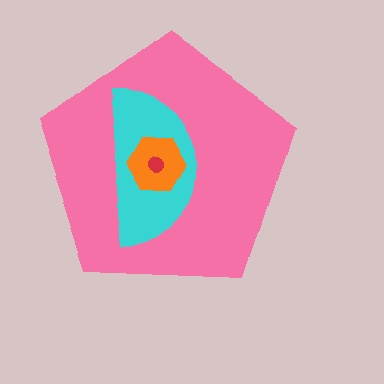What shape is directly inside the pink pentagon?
The cyan semicircle.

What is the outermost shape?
The pink pentagon.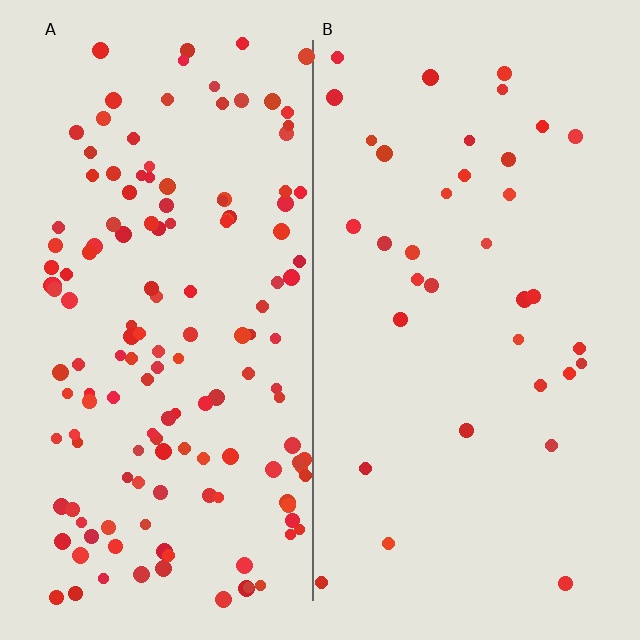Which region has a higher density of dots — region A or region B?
A (the left).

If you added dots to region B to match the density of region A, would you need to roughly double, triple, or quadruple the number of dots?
Approximately quadruple.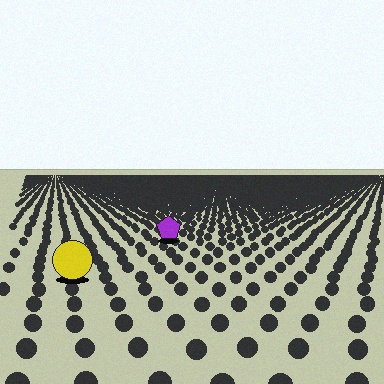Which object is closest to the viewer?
The yellow circle is closest. The texture marks near it are larger and more spread out.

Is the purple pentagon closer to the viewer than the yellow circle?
No. The yellow circle is closer — you can tell from the texture gradient: the ground texture is coarser near it.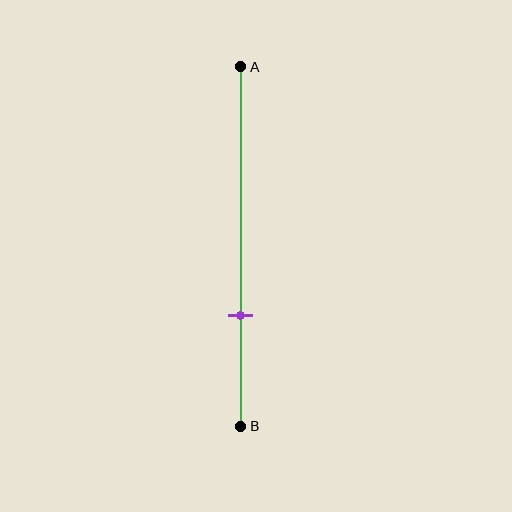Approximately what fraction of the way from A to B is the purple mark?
The purple mark is approximately 70% of the way from A to B.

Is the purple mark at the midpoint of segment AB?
No, the mark is at about 70% from A, not at the 50% midpoint.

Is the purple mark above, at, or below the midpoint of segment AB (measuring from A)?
The purple mark is below the midpoint of segment AB.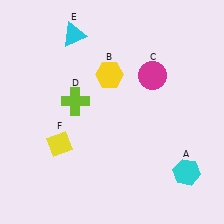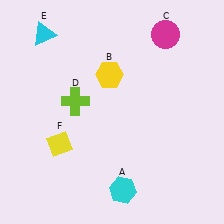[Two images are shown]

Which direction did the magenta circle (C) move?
The magenta circle (C) moved up.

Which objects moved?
The objects that moved are: the cyan hexagon (A), the magenta circle (C), the cyan triangle (E).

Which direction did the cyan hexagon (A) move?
The cyan hexagon (A) moved left.